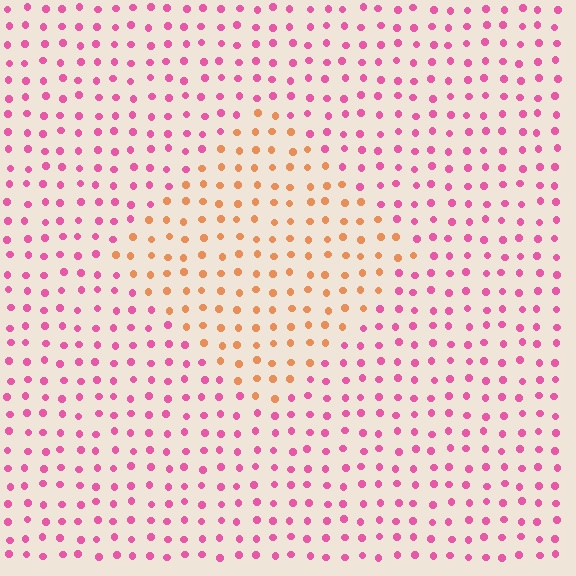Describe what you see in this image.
The image is filled with small pink elements in a uniform arrangement. A diamond-shaped region is visible where the elements are tinted to a slightly different hue, forming a subtle color boundary.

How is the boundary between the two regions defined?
The boundary is defined purely by a slight shift in hue (about 56 degrees). Spacing, size, and orientation are identical on both sides.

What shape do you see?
I see a diamond.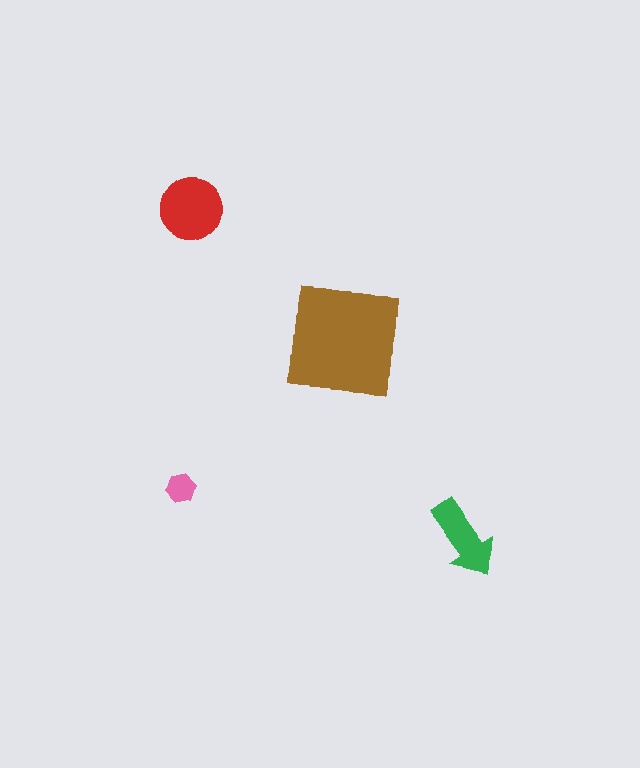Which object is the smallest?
The pink hexagon.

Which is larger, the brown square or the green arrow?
The brown square.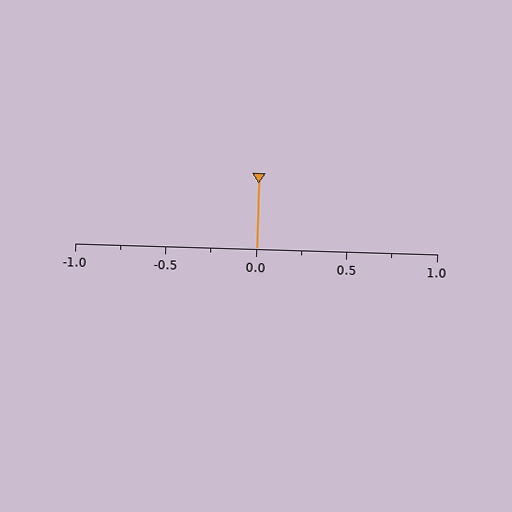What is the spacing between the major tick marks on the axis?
The major ticks are spaced 0.5 apart.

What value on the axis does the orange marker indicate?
The marker indicates approximately 0.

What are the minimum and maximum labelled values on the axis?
The axis runs from -1.0 to 1.0.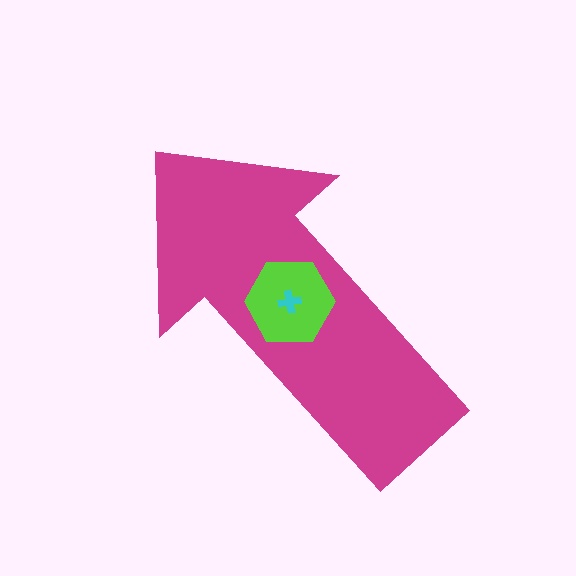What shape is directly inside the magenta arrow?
The lime hexagon.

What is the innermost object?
The cyan cross.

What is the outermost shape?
The magenta arrow.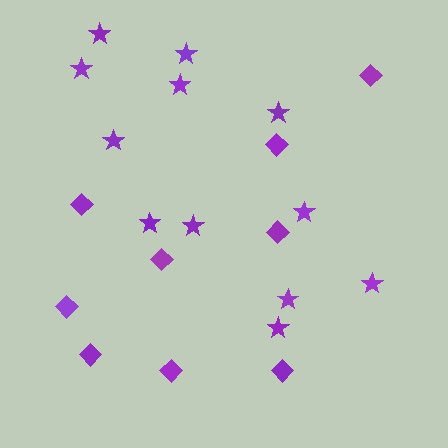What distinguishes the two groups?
There are 2 groups: one group of stars (12) and one group of diamonds (9).